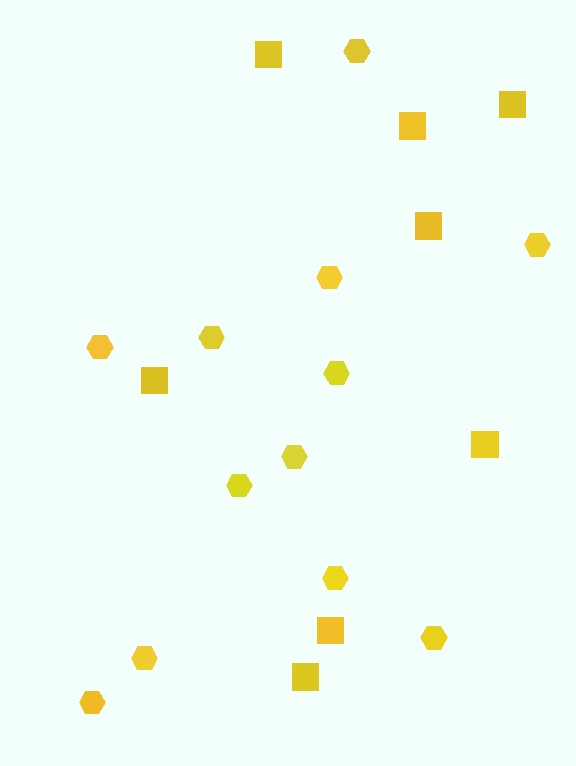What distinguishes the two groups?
There are 2 groups: one group of hexagons (12) and one group of squares (8).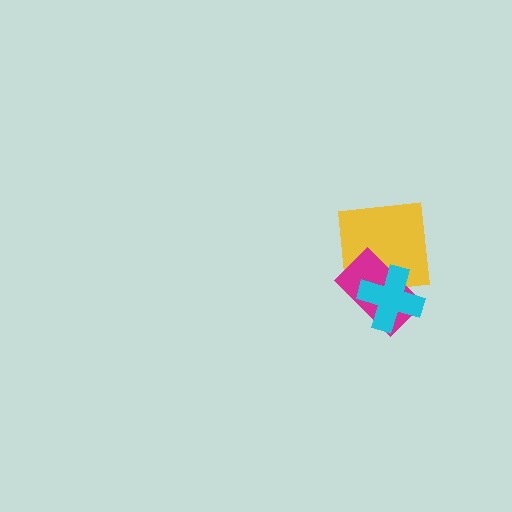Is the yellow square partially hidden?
Yes, it is partially covered by another shape.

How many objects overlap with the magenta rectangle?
2 objects overlap with the magenta rectangle.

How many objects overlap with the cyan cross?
2 objects overlap with the cyan cross.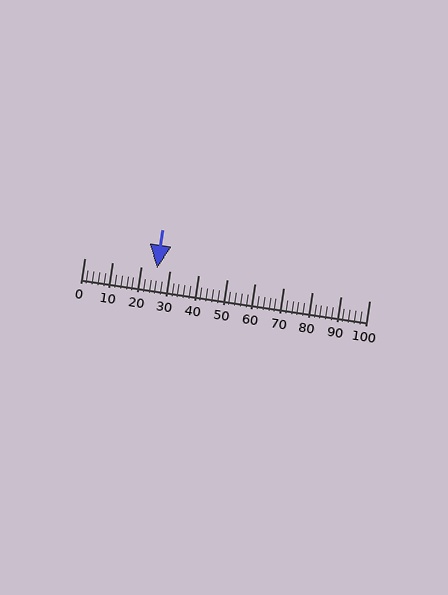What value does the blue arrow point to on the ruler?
The blue arrow points to approximately 26.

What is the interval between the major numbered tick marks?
The major tick marks are spaced 10 units apart.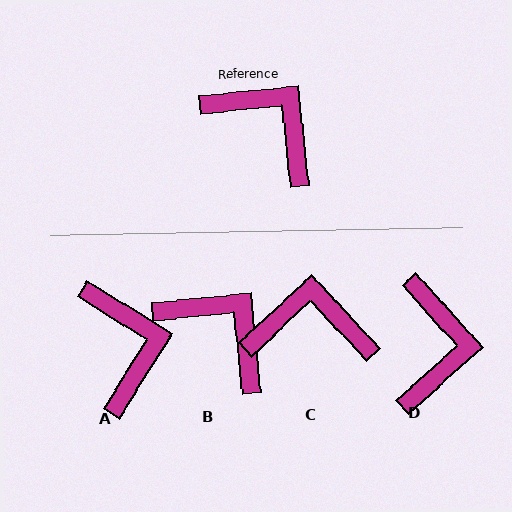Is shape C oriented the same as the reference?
No, it is off by about 37 degrees.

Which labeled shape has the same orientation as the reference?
B.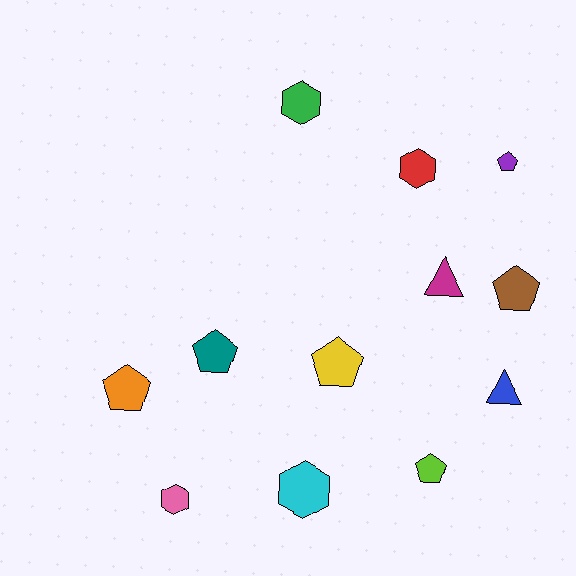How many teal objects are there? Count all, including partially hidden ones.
There is 1 teal object.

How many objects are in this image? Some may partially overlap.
There are 12 objects.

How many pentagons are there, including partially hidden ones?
There are 6 pentagons.